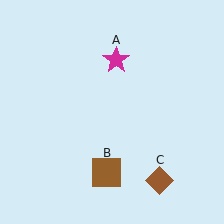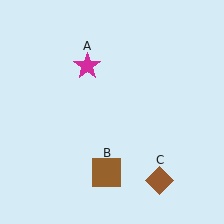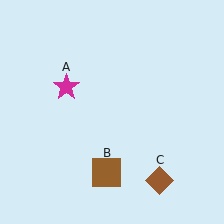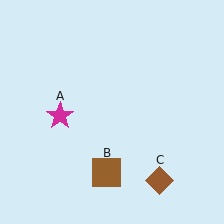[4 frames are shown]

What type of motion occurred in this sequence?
The magenta star (object A) rotated counterclockwise around the center of the scene.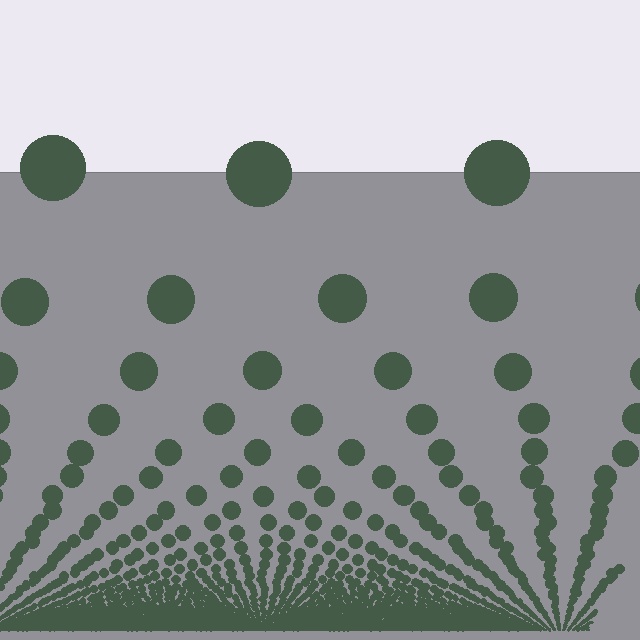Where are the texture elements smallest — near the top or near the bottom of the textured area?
Near the bottom.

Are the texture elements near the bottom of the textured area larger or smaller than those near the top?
Smaller. The gradient is inverted — elements near the bottom are smaller and denser.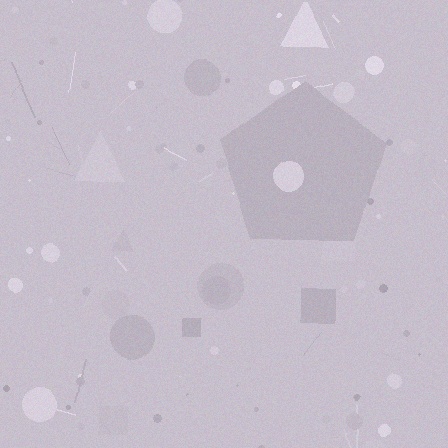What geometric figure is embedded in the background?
A pentagon is embedded in the background.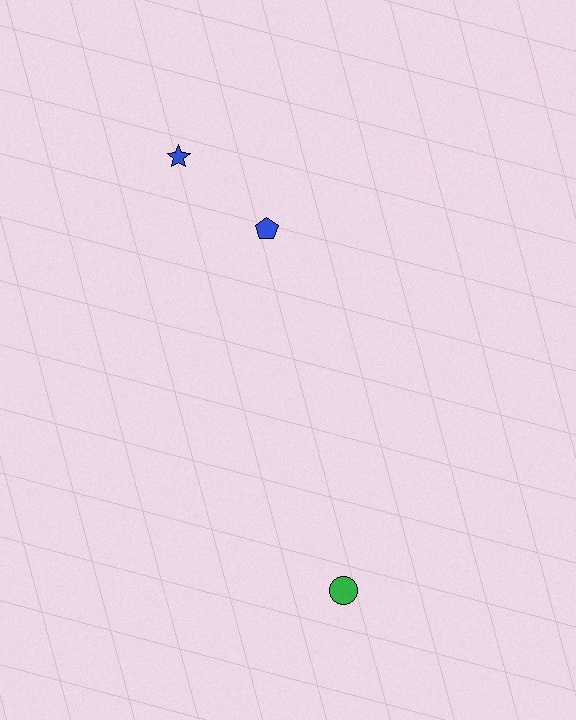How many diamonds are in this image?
There are no diamonds.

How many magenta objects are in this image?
There are no magenta objects.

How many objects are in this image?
There are 3 objects.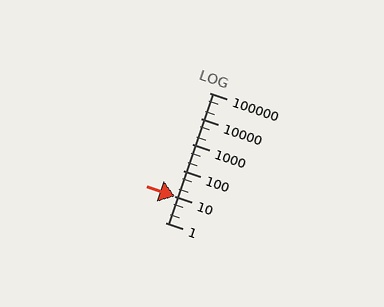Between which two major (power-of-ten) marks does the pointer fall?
The pointer is between 10 and 100.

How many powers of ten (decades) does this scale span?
The scale spans 5 decades, from 1 to 100000.